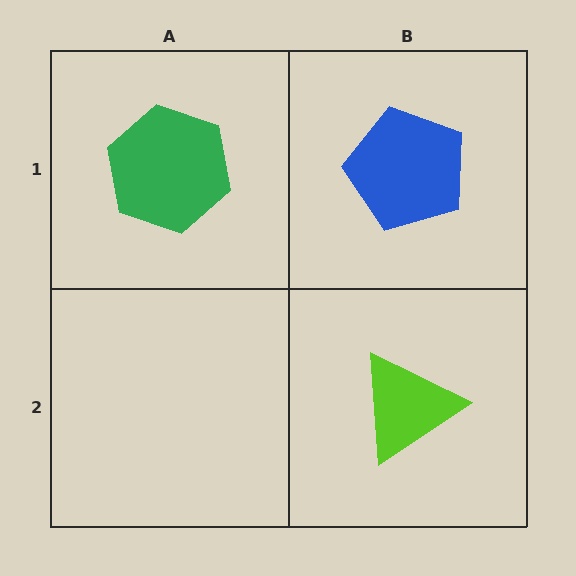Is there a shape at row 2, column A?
No, that cell is empty.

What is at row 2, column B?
A lime triangle.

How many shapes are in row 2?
1 shape.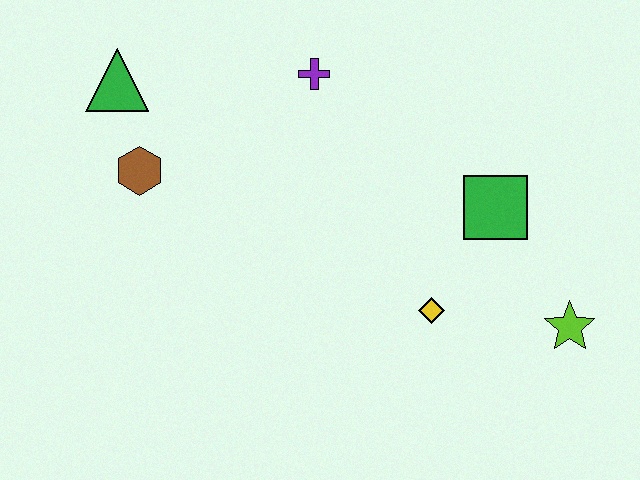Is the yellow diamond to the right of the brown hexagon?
Yes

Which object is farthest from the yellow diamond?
The green triangle is farthest from the yellow diamond.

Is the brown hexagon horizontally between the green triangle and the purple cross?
Yes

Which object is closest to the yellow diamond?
The green square is closest to the yellow diamond.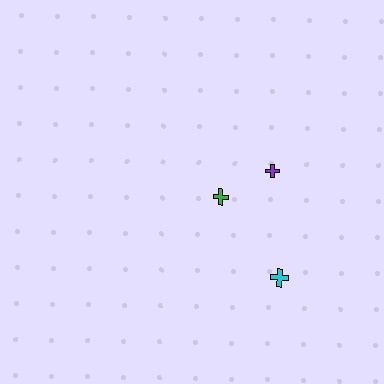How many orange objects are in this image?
There are no orange objects.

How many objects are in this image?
There are 3 objects.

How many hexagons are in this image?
There are no hexagons.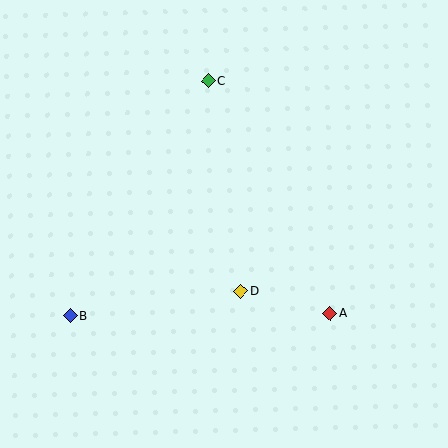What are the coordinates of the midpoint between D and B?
The midpoint between D and B is at (155, 303).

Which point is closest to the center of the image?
Point D at (240, 291) is closest to the center.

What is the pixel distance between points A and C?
The distance between A and C is 263 pixels.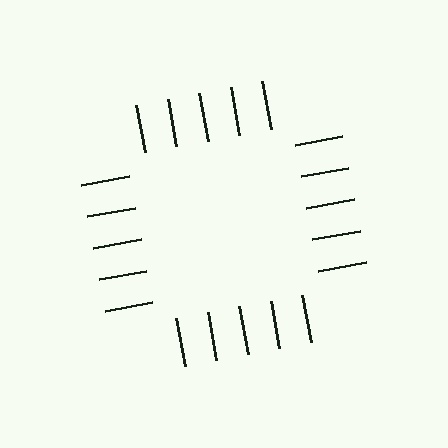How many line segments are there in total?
20 — 5 along each of the 4 edges.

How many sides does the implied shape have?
4 sides — the line-ends trace a square.